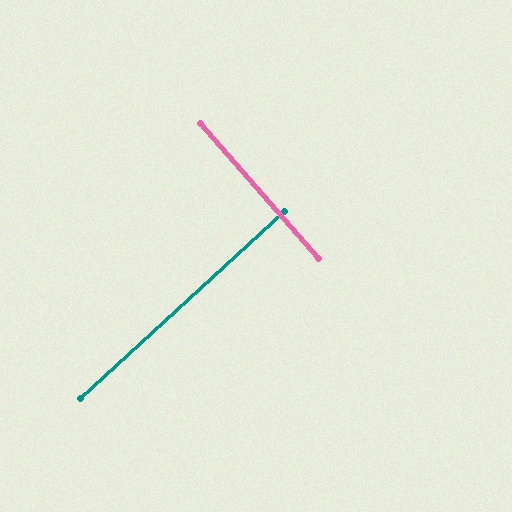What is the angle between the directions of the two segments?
Approximately 89 degrees.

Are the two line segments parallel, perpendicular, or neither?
Perpendicular — they meet at approximately 89°.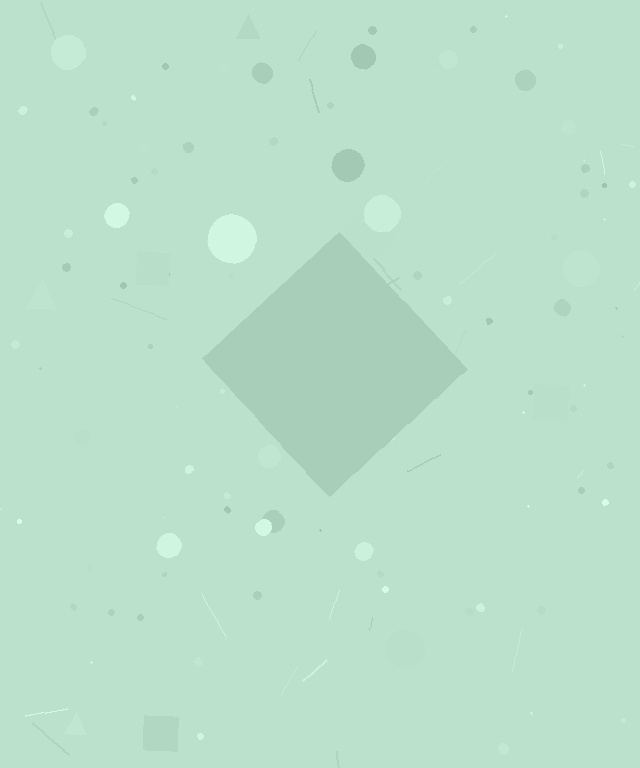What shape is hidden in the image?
A diamond is hidden in the image.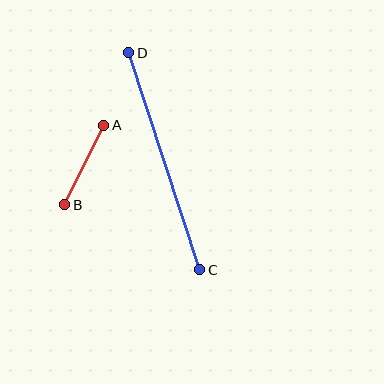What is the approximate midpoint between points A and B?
The midpoint is at approximately (84, 165) pixels.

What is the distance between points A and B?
The distance is approximately 89 pixels.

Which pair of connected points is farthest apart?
Points C and D are farthest apart.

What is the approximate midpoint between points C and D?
The midpoint is at approximately (164, 161) pixels.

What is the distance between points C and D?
The distance is approximately 229 pixels.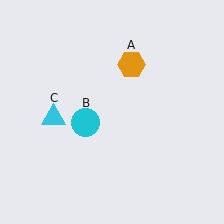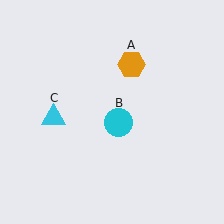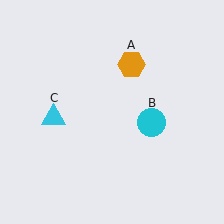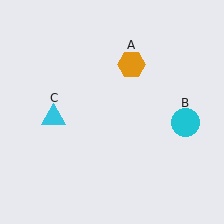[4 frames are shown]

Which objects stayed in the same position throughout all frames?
Orange hexagon (object A) and cyan triangle (object C) remained stationary.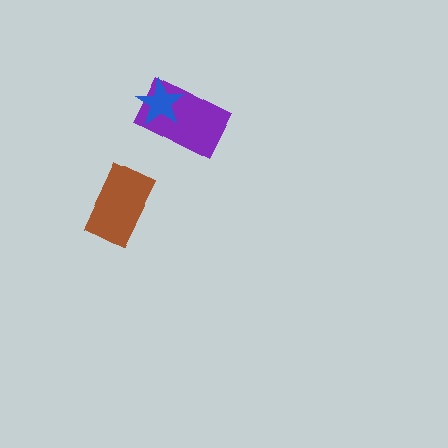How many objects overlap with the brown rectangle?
0 objects overlap with the brown rectangle.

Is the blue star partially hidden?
No, no other shape covers it.